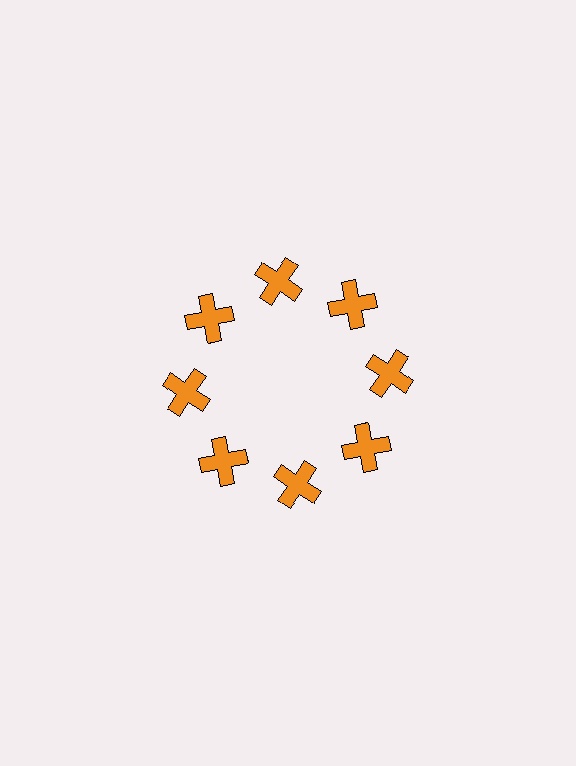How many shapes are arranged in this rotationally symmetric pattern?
There are 8 shapes, arranged in 8 groups of 1.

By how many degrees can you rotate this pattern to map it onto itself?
The pattern maps onto itself every 45 degrees of rotation.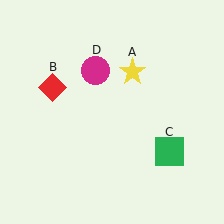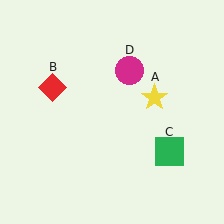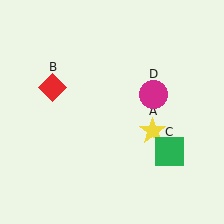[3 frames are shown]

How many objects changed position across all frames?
2 objects changed position: yellow star (object A), magenta circle (object D).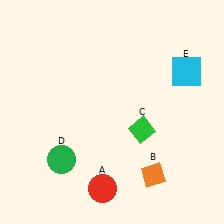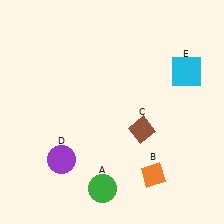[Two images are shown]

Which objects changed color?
A changed from red to green. C changed from green to brown. D changed from green to purple.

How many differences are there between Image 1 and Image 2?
There are 3 differences between the two images.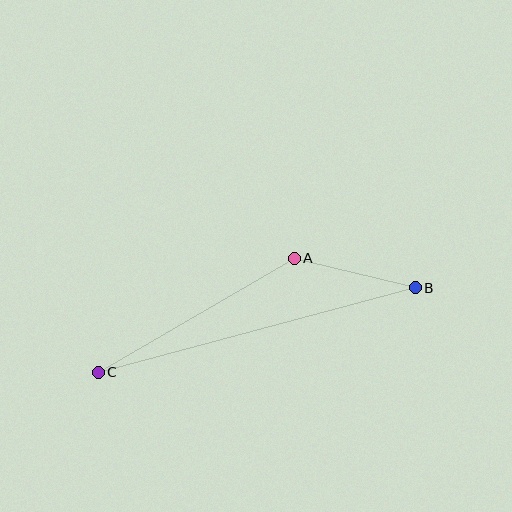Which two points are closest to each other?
Points A and B are closest to each other.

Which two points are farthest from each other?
Points B and C are farthest from each other.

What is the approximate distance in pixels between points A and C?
The distance between A and C is approximately 227 pixels.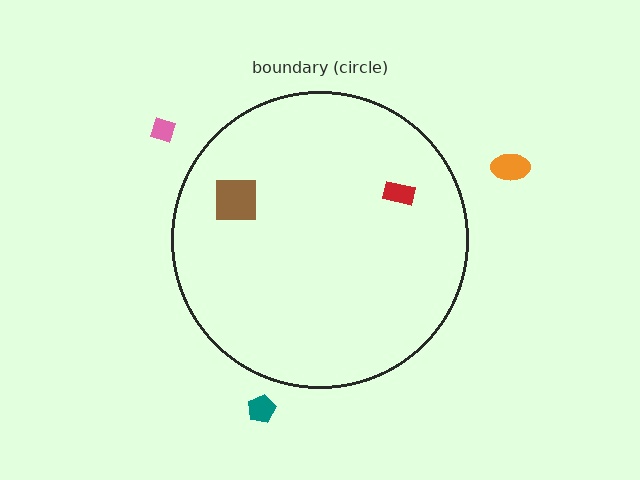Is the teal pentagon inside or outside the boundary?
Outside.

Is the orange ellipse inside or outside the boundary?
Outside.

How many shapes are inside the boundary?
2 inside, 3 outside.